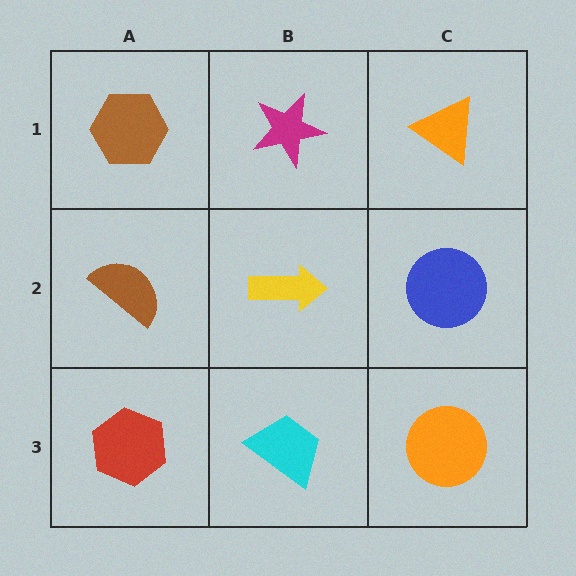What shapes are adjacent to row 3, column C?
A blue circle (row 2, column C), a cyan trapezoid (row 3, column B).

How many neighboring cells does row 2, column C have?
3.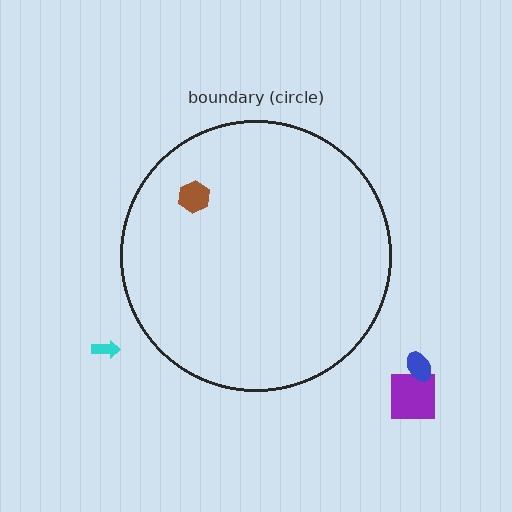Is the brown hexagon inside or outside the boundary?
Inside.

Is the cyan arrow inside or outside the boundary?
Outside.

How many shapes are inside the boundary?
1 inside, 3 outside.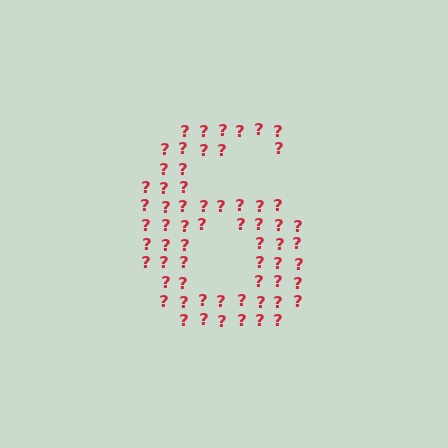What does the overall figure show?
The overall figure shows the digit 6.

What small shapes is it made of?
It is made of small question marks.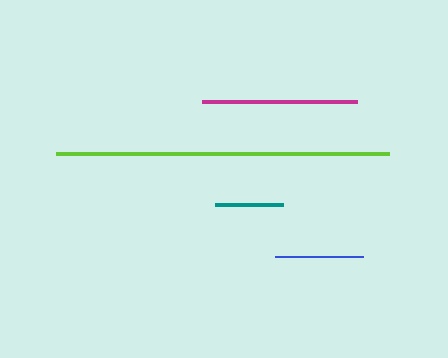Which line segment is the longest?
The lime line is the longest at approximately 333 pixels.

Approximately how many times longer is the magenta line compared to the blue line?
The magenta line is approximately 1.8 times the length of the blue line.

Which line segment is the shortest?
The teal line is the shortest at approximately 68 pixels.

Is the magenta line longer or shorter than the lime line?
The lime line is longer than the magenta line.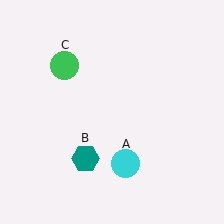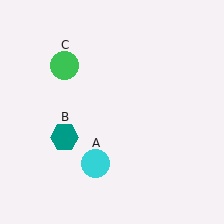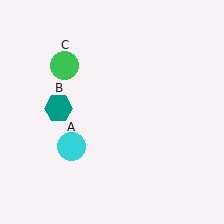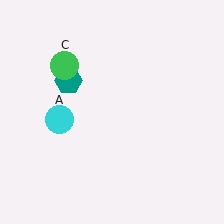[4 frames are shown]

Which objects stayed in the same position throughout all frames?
Green circle (object C) remained stationary.